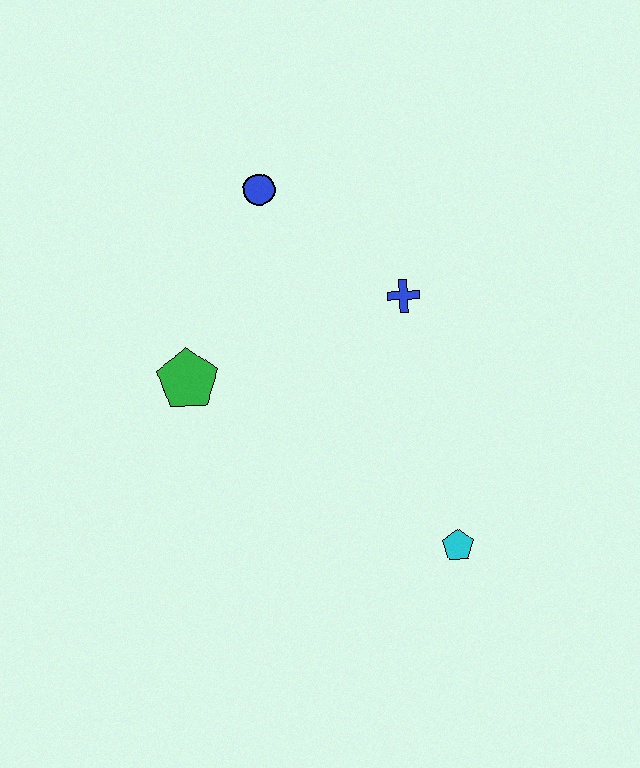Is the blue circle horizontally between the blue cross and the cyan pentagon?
No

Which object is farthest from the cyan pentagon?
The blue circle is farthest from the cyan pentagon.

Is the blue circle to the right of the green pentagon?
Yes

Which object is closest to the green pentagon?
The blue circle is closest to the green pentagon.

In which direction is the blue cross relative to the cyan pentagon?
The blue cross is above the cyan pentagon.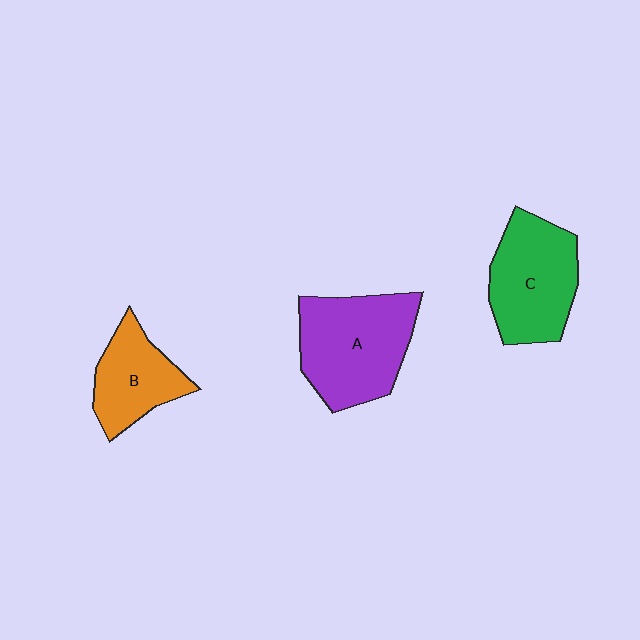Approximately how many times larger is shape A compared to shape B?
Approximately 1.6 times.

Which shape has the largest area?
Shape A (purple).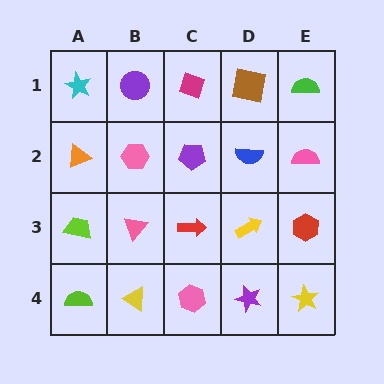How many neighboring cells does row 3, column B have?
4.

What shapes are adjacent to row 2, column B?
A purple circle (row 1, column B), a pink triangle (row 3, column B), an orange triangle (row 2, column A), a purple pentagon (row 2, column C).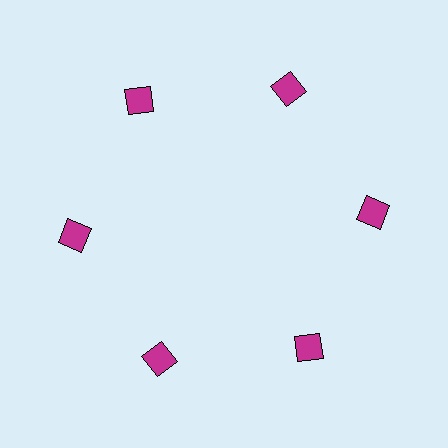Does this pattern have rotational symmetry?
Yes, this pattern has 6-fold rotational symmetry. It looks the same after rotating 60 degrees around the center.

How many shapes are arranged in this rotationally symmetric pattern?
There are 6 shapes, arranged in 6 groups of 1.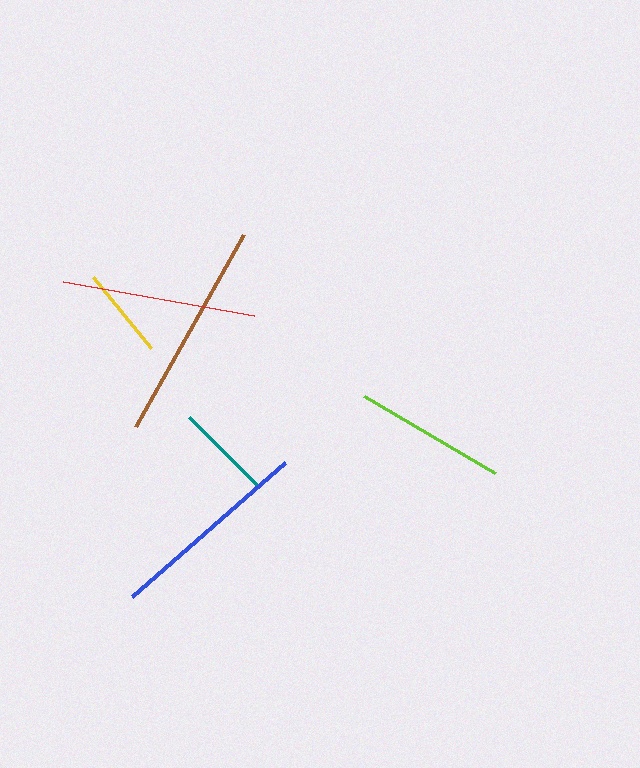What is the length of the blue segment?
The blue segment is approximately 203 pixels long.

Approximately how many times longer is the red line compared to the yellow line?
The red line is approximately 2.1 times the length of the yellow line.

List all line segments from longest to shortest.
From longest to shortest: brown, blue, red, lime, teal, yellow.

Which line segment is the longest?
The brown line is the longest at approximately 221 pixels.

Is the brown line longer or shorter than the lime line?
The brown line is longer than the lime line.